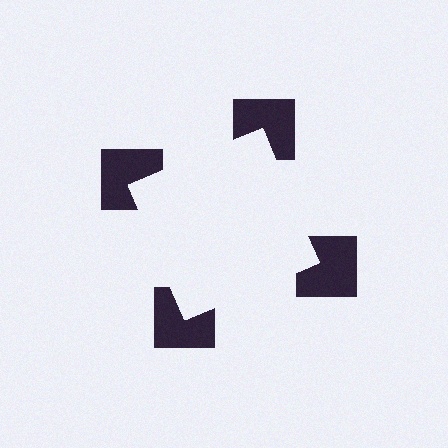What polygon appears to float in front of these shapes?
An illusory square — its edges are inferred from the aligned wedge cuts in the notched squares, not physically drawn.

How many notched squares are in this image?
There are 4 — one at each vertex of the illusory square.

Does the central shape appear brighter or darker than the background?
It typically appears slightly brighter than the background, even though no actual brightness change is drawn.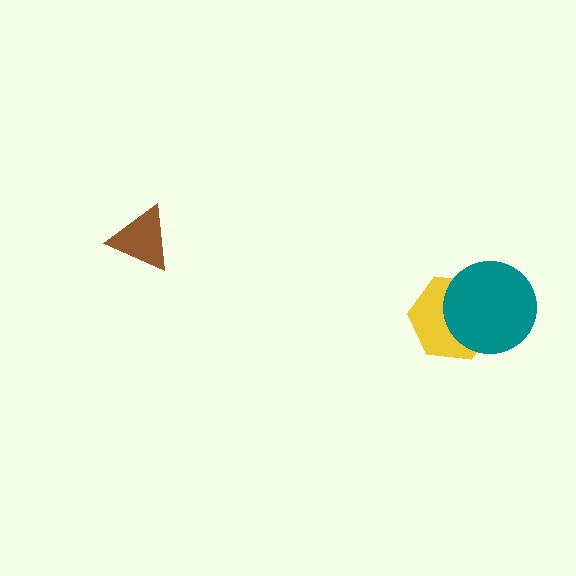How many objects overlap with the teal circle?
1 object overlaps with the teal circle.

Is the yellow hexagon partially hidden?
Yes, it is partially covered by another shape.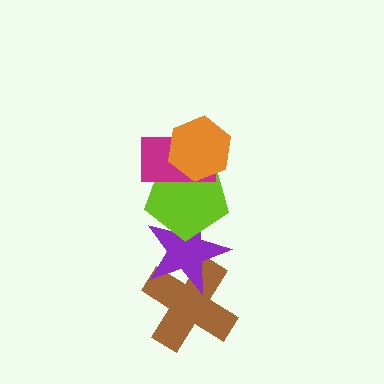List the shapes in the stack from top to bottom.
From top to bottom: the orange hexagon, the magenta rectangle, the lime pentagon, the purple star, the brown cross.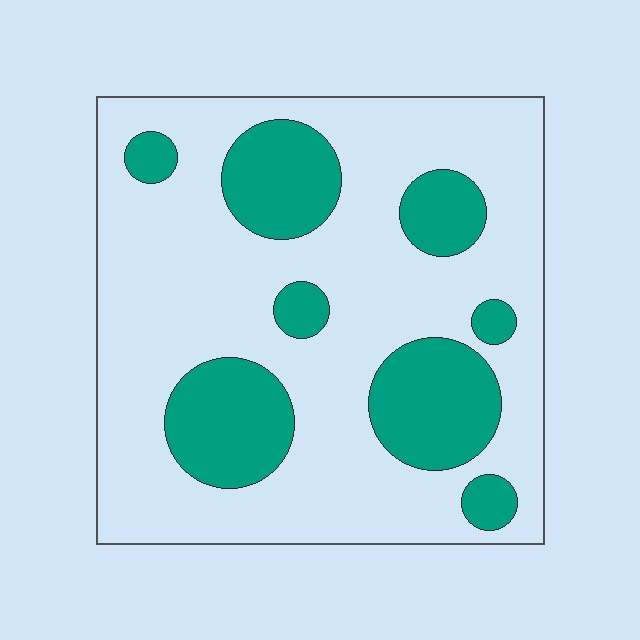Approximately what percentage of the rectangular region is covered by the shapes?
Approximately 25%.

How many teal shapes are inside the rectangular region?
8.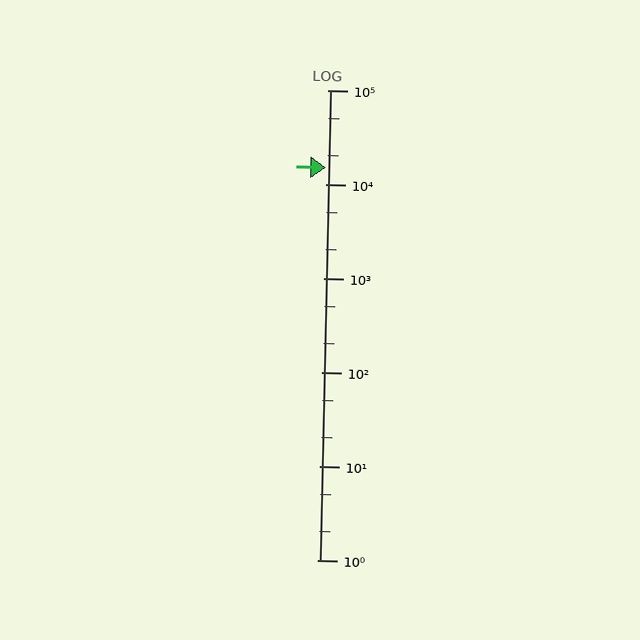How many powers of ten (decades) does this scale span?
The scale spans 5 decades, from 1 to 100000.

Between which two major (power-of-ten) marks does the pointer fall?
The pointer is between 10000 and 100000.